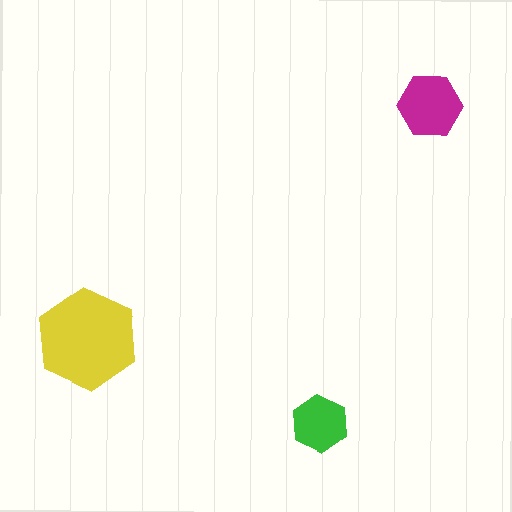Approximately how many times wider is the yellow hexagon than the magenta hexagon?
About 1.5 times wider.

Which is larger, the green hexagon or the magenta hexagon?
The magenta one.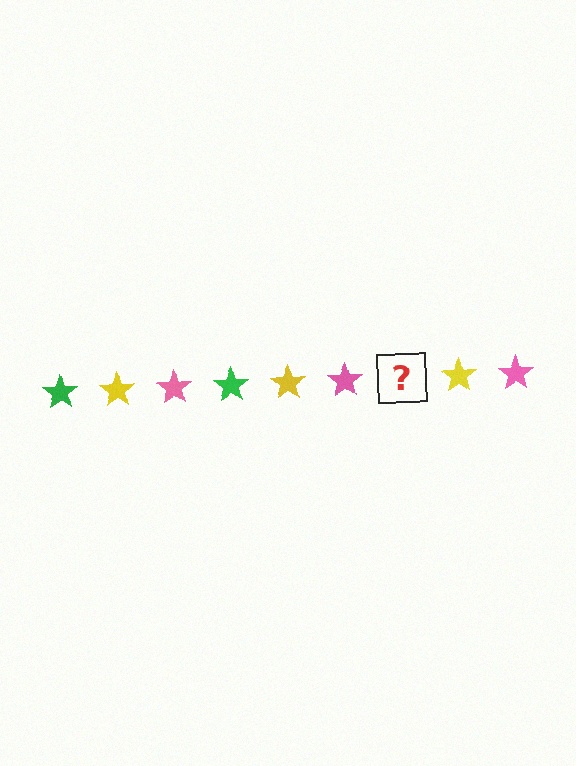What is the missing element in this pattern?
The missing element is a green star.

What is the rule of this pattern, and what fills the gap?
The rule is that the pattern cycles through green, yellow, pink stars. The gap should be filled with a green star.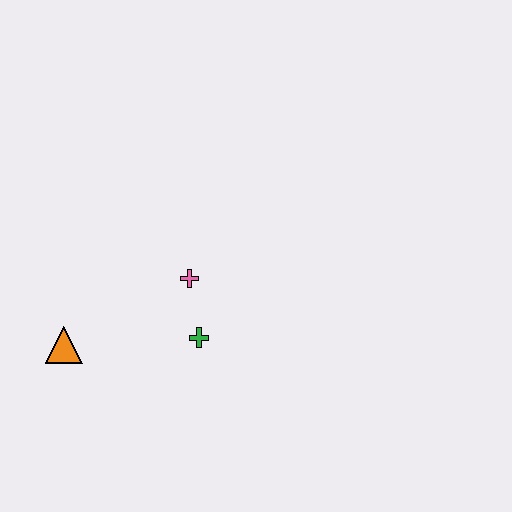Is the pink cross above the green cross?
Yes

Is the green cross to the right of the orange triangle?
Yes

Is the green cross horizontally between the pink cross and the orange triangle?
No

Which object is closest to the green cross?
The pink cross is closest to the green cross.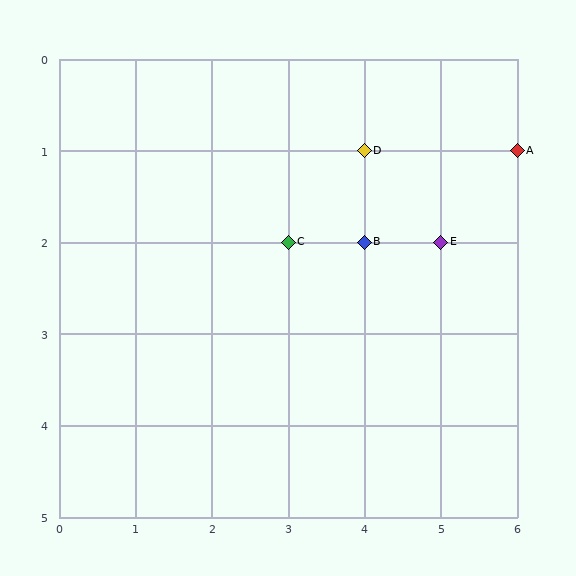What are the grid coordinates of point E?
Point E is at grid coordinates (5, 2).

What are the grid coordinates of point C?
Point C is at grid coordinates (3, 2).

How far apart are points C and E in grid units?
Points C and E are 2 columns apart.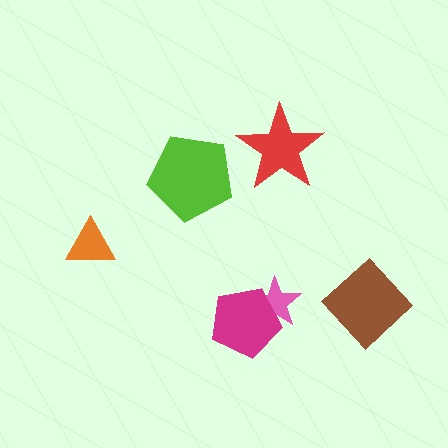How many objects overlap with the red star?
0 objects overlap with the red star.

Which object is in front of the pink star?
The magenta pentagon is in front of the pink star.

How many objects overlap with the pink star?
1 object overlaps with the pink star.